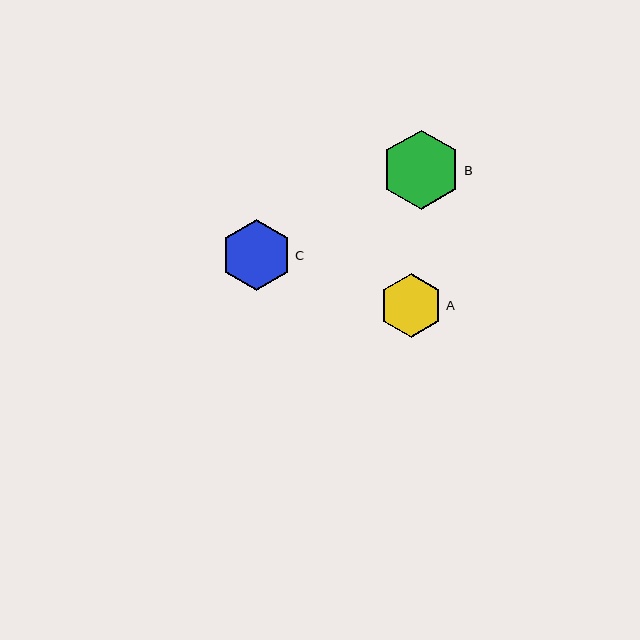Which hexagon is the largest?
Hexagon B is the largest with a size of approximately 79 pixels.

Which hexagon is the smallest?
Hexagon A is the smallest with a size of approximately 63 pixels.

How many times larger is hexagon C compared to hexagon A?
Hexagon C is approximately 1.1 times the size of hexagon A.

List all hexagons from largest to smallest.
From largest to smallest: B, C, A.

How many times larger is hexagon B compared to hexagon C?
Hexagon B is approximately 1.1 times the size of hexagon C.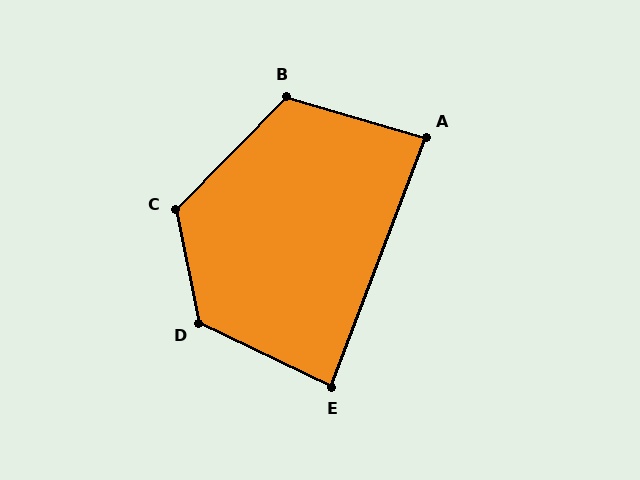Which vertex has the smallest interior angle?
E, at approximately 85 degrees.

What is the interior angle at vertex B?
Approximately 118 degrees (obtuse).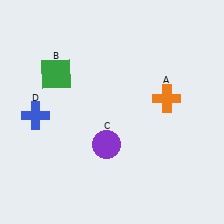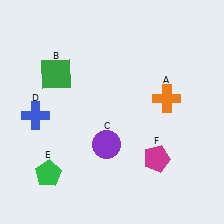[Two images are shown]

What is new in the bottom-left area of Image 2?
A green pentagon (E) was added in the bottom-left area of Image 2.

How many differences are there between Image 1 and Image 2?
There are 2 differences between the two images.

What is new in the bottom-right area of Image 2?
A magenta pentagon (F) was added in the bottom-right area of Image 2.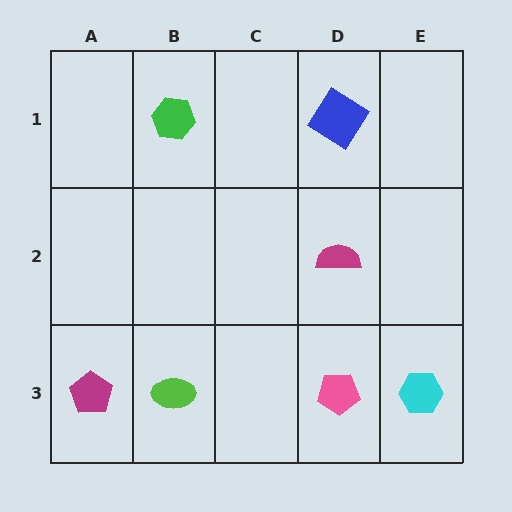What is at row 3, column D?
A pink pentagon.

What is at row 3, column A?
A magenta pentagon.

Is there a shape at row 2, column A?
No, that cell is empty.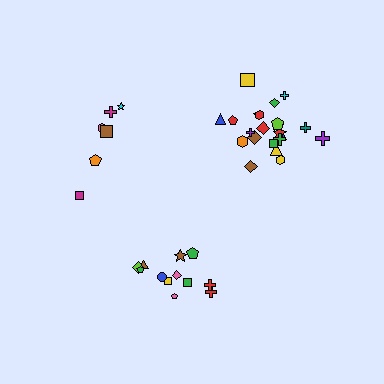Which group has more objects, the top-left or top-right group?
The top-right group.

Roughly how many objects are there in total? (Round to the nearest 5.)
Roughly 40 objects in total.